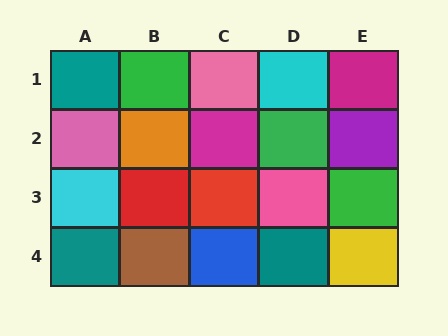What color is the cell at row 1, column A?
Teal.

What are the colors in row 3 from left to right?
Cyan, red, red, pink, green.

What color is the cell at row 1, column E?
Magenta.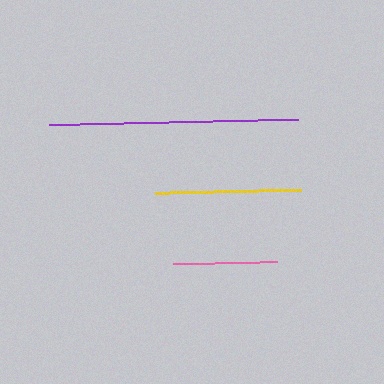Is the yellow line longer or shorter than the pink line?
The yellow line is longer than the pink line.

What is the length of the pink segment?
The pink segment is approximately 105 pixels long.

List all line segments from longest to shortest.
From longest to shortest: purple, yellow, pink.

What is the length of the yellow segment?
The yellow segment is approximately 146 pixels long.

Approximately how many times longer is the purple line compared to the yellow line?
The purple line is approximately 1.7 times the length of the yellow line.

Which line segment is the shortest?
The pink line is the shortest at approximately 105 pixels.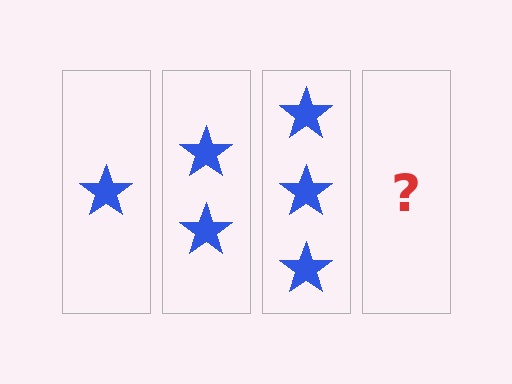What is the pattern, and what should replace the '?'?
The pattern is that each step adds one more star. The '?' should be 4 stars.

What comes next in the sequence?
The next element should be 4 stars.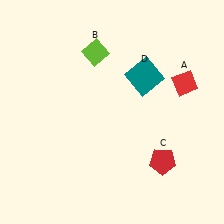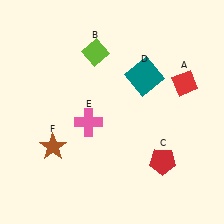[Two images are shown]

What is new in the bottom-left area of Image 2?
A pink cross (E) was added in the bottom-left area of Image 2.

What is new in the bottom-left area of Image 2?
A brown star (F) was added in the bottom-left area of Image 2.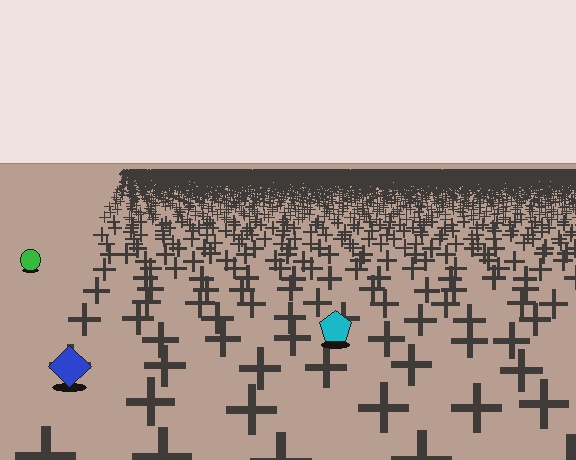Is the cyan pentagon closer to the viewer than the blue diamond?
No. The blue diamond is closer — you can tell from the texture gradient: the ground texture is coarser near it.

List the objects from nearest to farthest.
From nearest to farthest: the blue diamond, the cyan pentagon, the green circle.